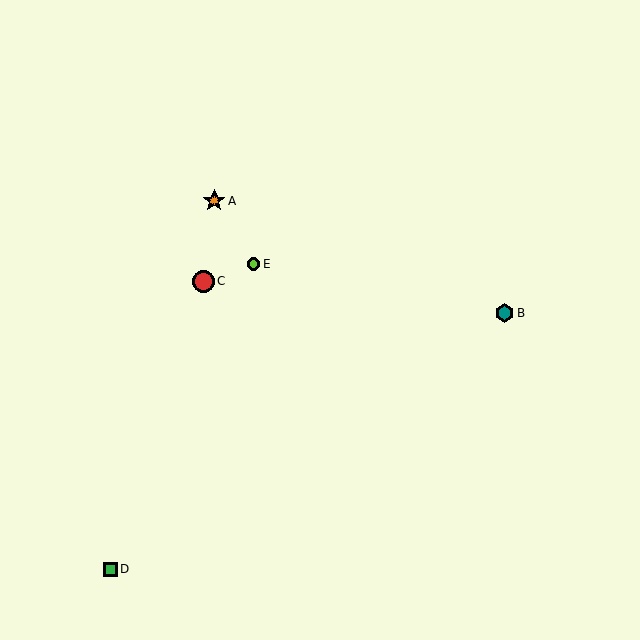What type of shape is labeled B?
Shape B is a teal hexagon.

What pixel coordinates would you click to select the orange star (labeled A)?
Click at (214, 201) to select the orange star A.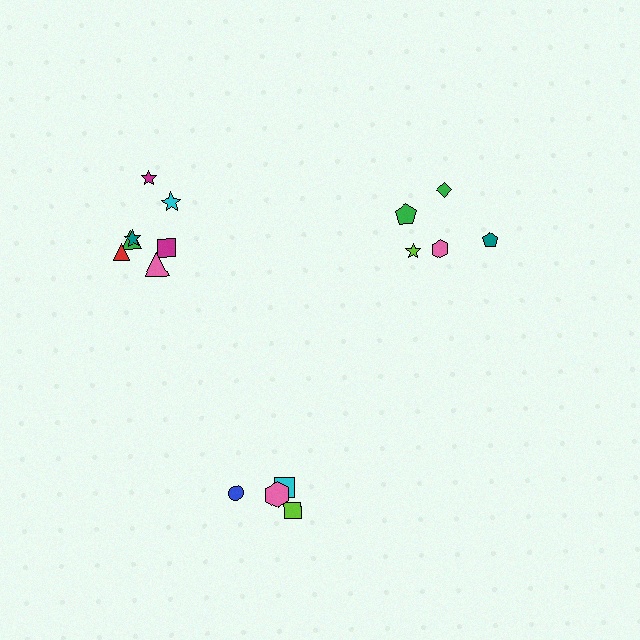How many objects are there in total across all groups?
There are 16 objects.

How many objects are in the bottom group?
There are 4 objects.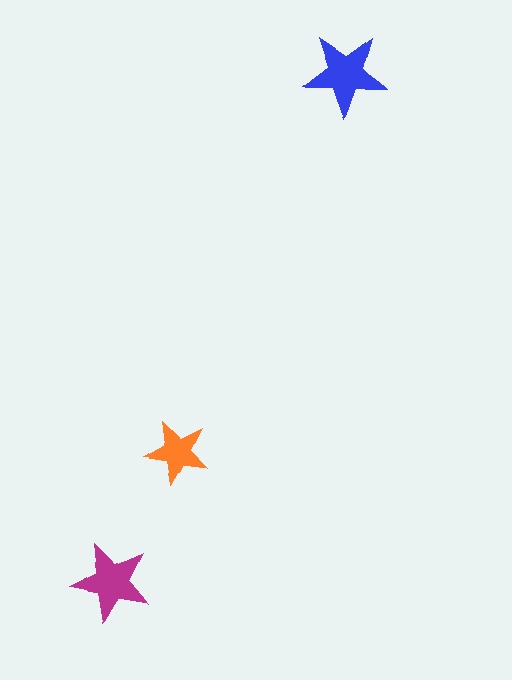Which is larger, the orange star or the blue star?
The blue one.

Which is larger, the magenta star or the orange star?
The magenta one.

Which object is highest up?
The blue star is topmost.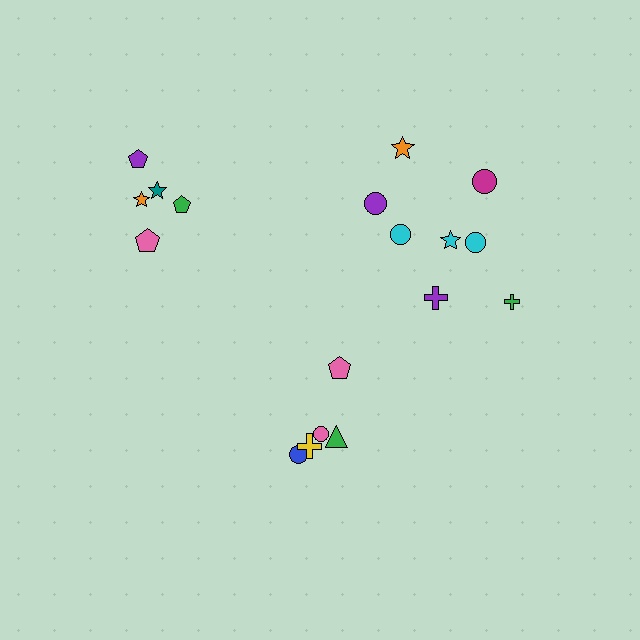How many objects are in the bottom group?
There are 5 objects.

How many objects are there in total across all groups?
There are 18 objects.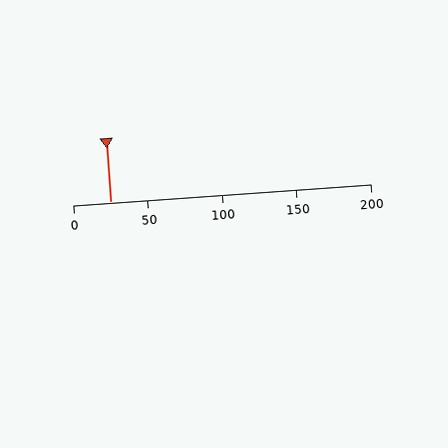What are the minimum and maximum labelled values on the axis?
The axis runs from 0 to 200.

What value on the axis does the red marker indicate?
The marker indicates approximately 25.